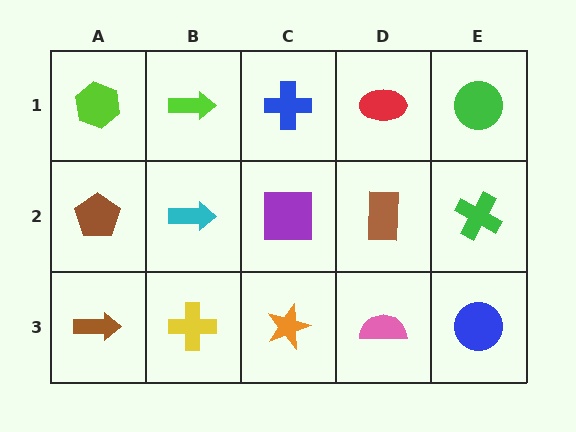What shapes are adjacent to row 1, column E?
A green cross (row 2, column E), a red ellipse (row 1, column D).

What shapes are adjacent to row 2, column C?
A blue cross (row 1, column C), an orange star (row 3, column C), a cyan arrow (row 2, column B), a brown rectangle (row 2, column D).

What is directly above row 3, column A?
A brown pentagon.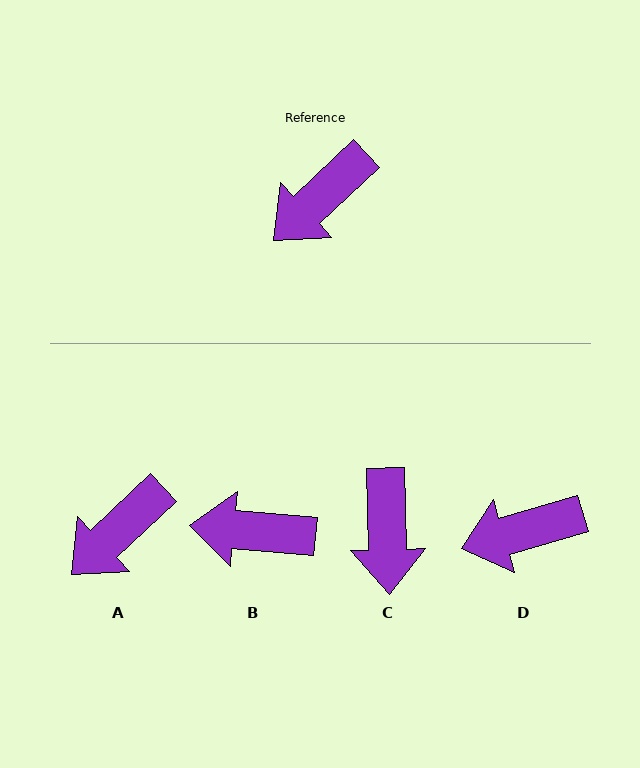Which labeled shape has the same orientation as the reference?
A.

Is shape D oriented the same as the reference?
No, it is off by about 27 degrees.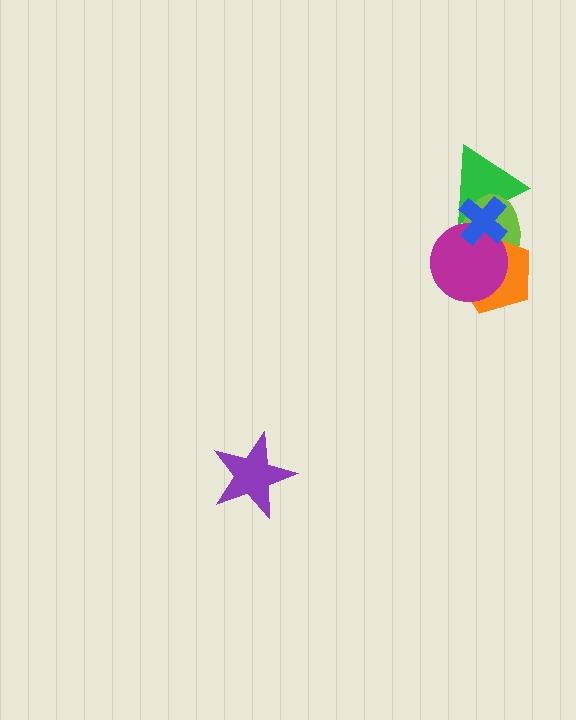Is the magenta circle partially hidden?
Yes, it is partially covered by another shape.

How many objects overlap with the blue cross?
4 objects overlap with the blue cross.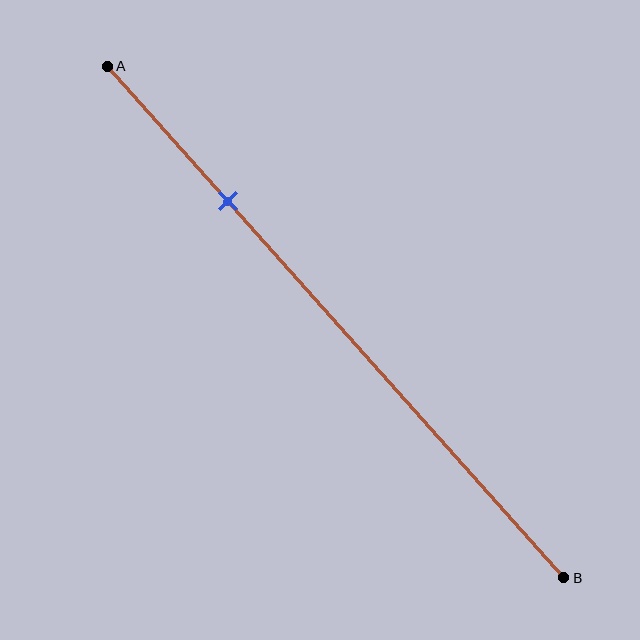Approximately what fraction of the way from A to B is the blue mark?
The blue mark is approximately 25% of the way from A to B.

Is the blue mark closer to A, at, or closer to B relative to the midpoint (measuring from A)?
The blue mark is closer to point A than the midpoint of segment AB.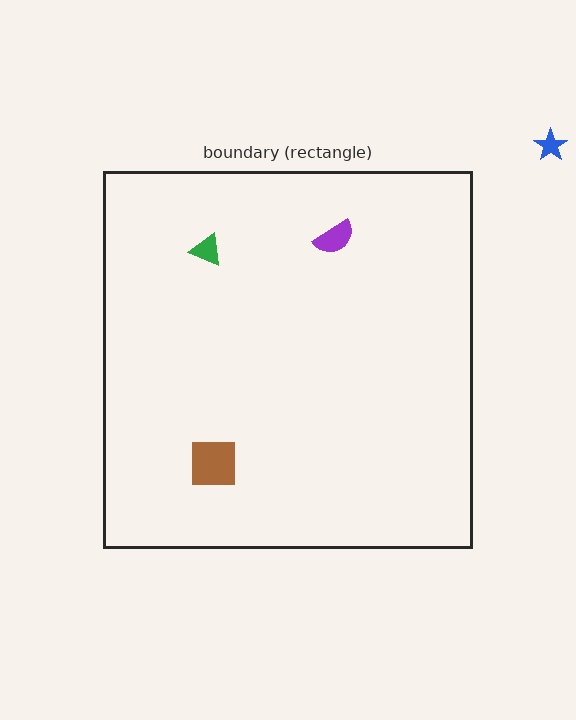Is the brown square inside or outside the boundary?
Inside.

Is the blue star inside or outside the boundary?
Outside.